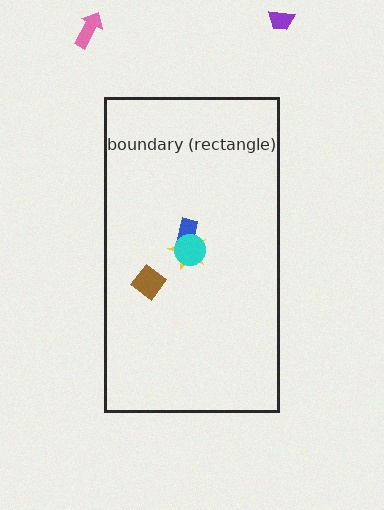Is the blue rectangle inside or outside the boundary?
Inside.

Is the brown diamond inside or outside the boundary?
Inside.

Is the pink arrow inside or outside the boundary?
Outside.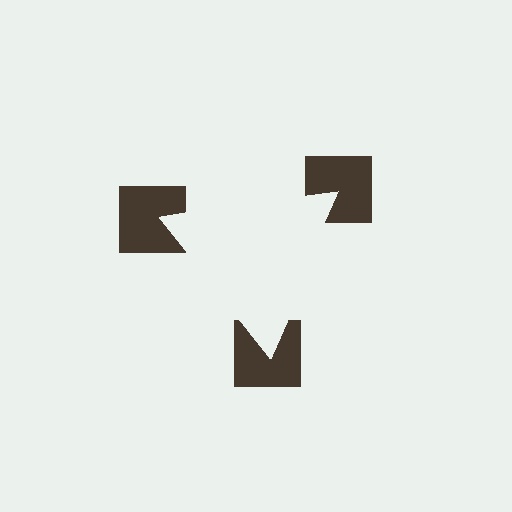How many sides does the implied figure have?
3 sides.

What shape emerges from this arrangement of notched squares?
An illusory triangle — its edges are inferred from the aligned wedge cuts in the notched squares, not physically drawn.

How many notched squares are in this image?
There are 3 — one at each vertex of the illusory triangle.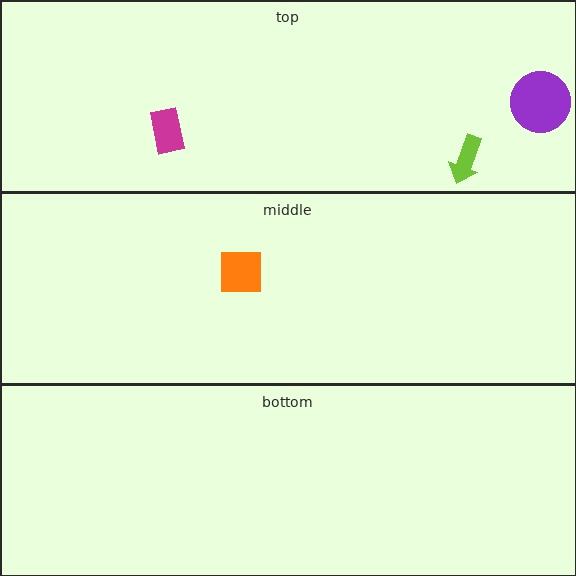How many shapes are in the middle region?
1.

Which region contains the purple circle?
The top region.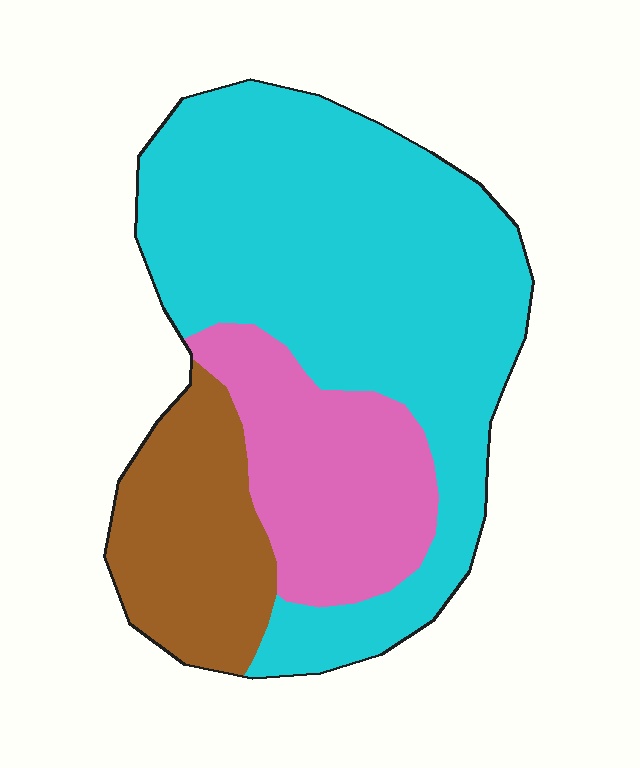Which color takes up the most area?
Cyan, at roughly 60%.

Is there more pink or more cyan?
Cyan.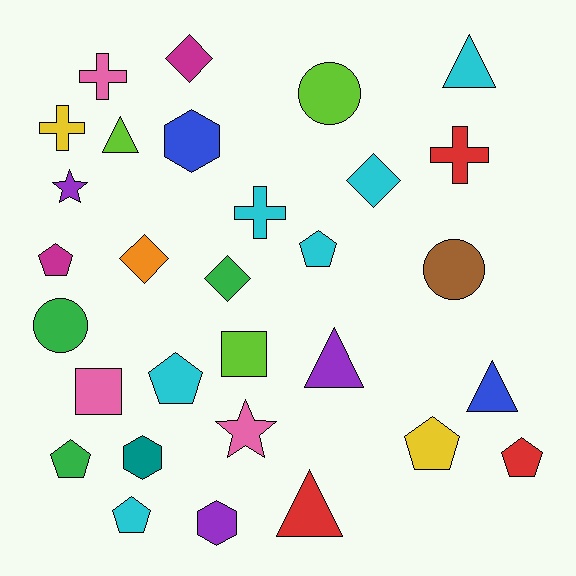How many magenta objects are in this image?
There are 2 magenta objects.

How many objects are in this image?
There are 30 objects.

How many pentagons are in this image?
There are 7 pentagons.